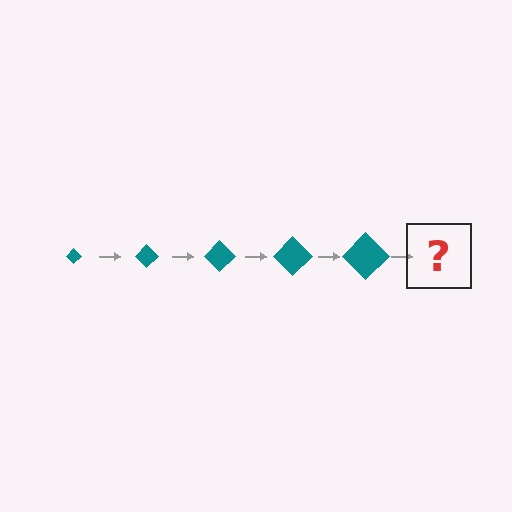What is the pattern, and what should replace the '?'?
The pattern is that the diamond gets progressively larger each step. The '?' should be a teal diamond, larger than the previous one.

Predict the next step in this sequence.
The next step is a teal diamond, larger than the previous one.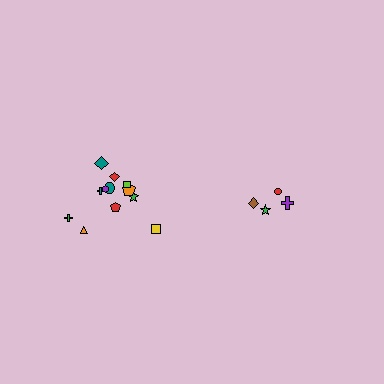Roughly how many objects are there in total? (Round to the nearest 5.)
Roughly 15 objects in total.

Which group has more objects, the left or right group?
The left group.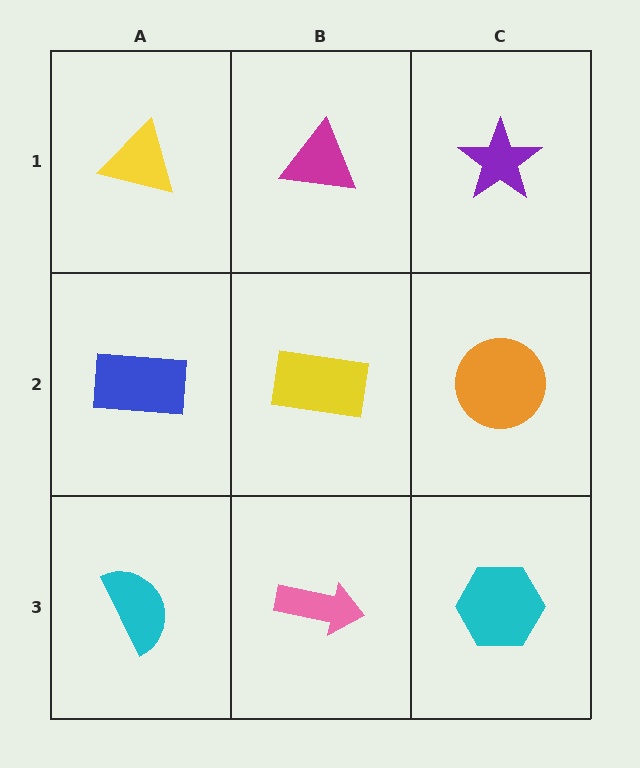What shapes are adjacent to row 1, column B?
A yellow rectangle (row 2, column B), a yellow triangle (row 1, column A), a purple star (row 1, column C).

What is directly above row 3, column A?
A blue rectangle.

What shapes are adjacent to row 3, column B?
A yellow rectangle (row 2, column B), a cyan semicircle (row 3, column A), a cyan hexagon (row 3, column C).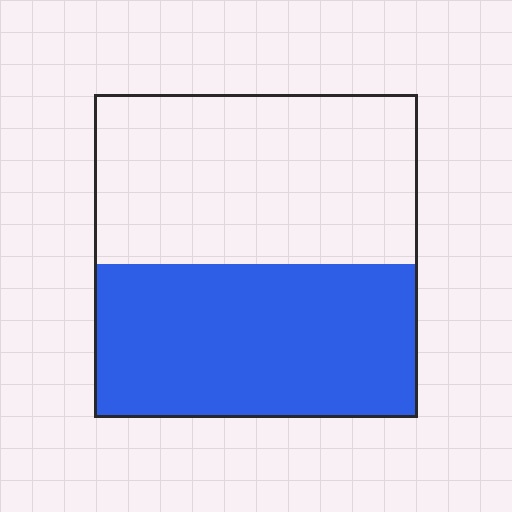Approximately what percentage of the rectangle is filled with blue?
Approximately 50%.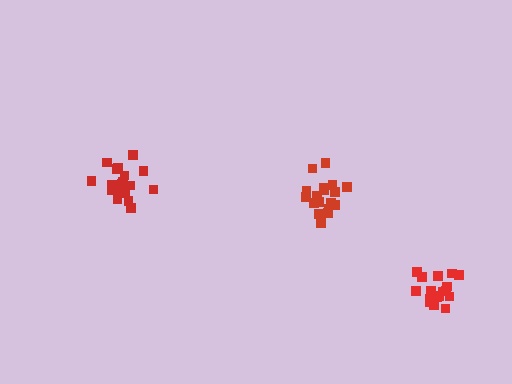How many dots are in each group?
Group 1: 18 dots, Group 2: 17 dots, Group 3: 18 dots (53 total).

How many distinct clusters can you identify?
There are 3 distinct clusters.